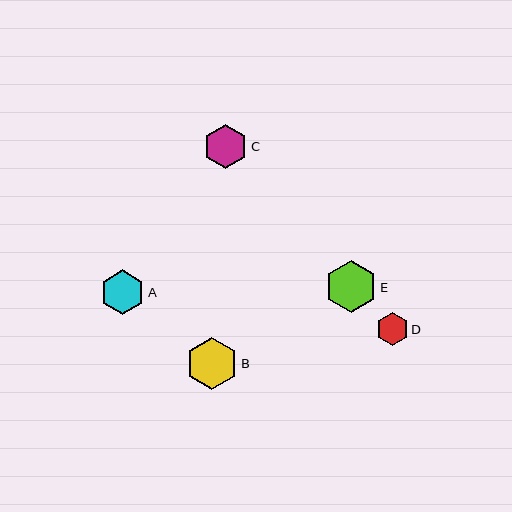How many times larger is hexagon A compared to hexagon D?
Hexagon A is approximately 1.4 times the size of hexagon D.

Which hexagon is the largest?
Hexagon B is the largest with a size of approximately 52 pixels.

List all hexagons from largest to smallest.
From largest to smallest: B, E, C, A, D.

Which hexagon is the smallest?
Hexagon D is the smallest with a size of approximately 32 pixels.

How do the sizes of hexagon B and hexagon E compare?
Hexagon B and hexagon E are approximately the same size.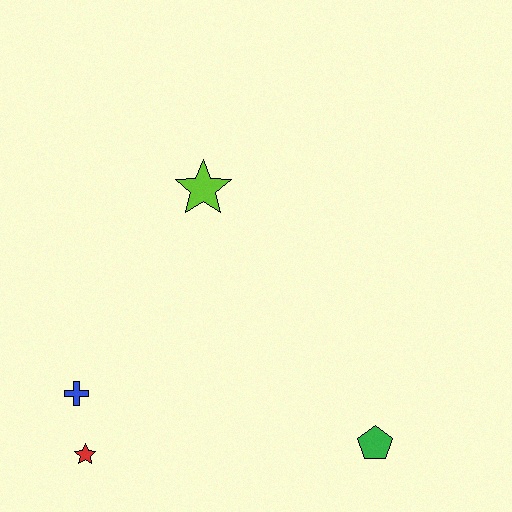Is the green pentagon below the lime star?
Yes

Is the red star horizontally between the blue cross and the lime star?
Yes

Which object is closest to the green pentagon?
The red star is closest to the green pentagon.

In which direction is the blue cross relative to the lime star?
The blue cross is below the lime star.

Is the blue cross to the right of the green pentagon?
No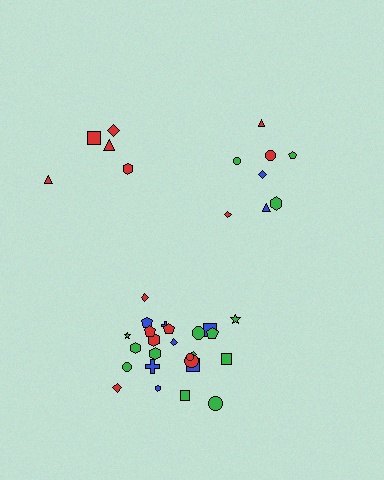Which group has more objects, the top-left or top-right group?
The top-right group.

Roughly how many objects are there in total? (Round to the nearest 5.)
Roughly 40 objects in total.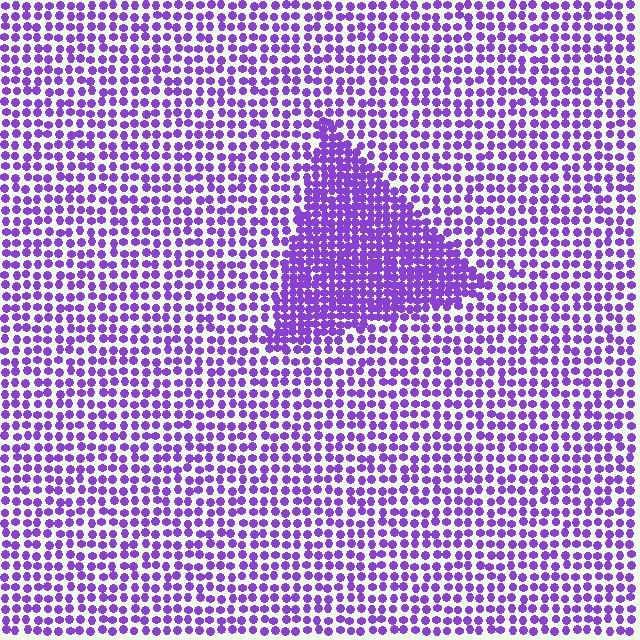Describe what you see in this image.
The image contains small purple elements arranged at two different densities. A triangle-shaped region is visible where the elements are more densely packed than the surrounding area.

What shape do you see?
I see a triangle.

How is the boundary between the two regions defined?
The boundary is defined by a change in element density (approximately 1.9x ratio). All elements are the same color, size, and shape.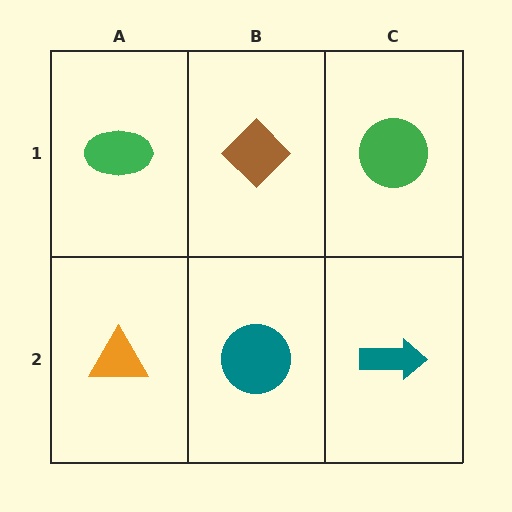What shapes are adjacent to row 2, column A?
A green ellipse (row 1, column A), a teal circle (row 2, column B).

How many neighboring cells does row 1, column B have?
3.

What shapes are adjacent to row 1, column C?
A teal arrow (row 2, column C), a brown diamond (row 1, column B).